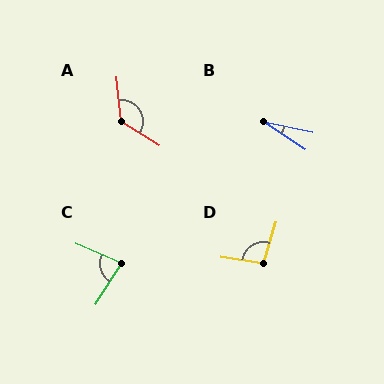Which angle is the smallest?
B, at approximately 21 degrees.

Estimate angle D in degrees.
Approximately 97 degrees.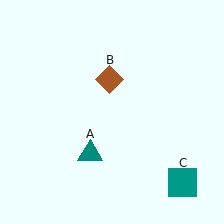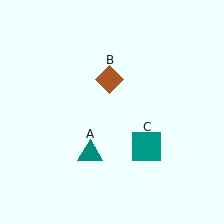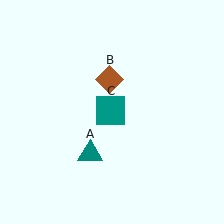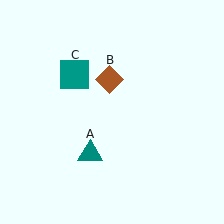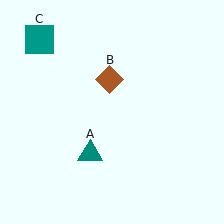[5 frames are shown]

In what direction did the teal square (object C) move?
The teal square (object C) moved up and to the left.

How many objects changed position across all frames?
1 object changed position: teal square (object C).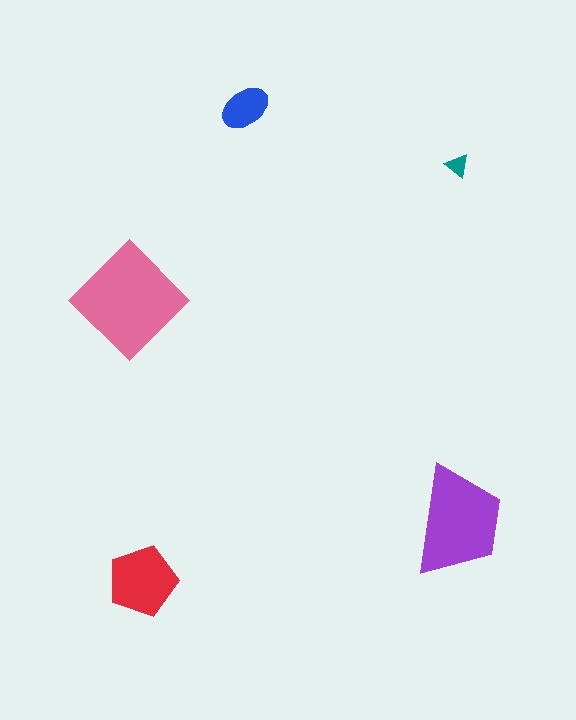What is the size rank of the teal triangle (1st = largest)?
5th.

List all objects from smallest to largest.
The teal triangle, the blue ellipse, the red pentagon, the purple trapezoid, the pink diamond.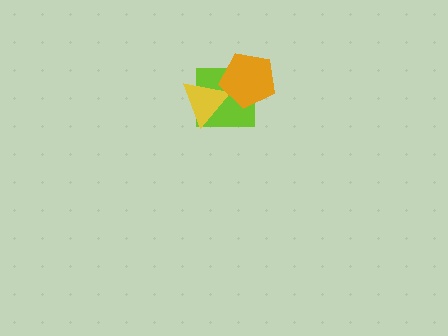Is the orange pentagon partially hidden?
No, no other shape covers it.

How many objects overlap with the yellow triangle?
2 objects overlap with the yellow triangle.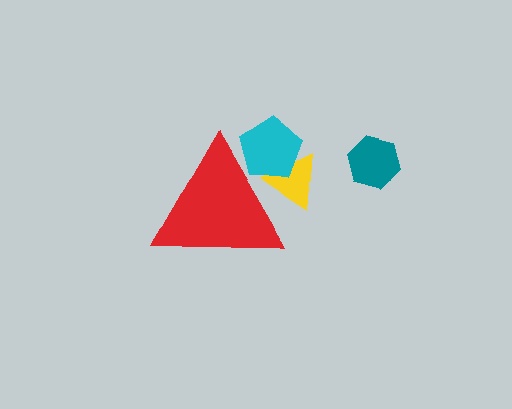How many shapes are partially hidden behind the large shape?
2 shapes are partially hidden.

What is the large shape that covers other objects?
A red triangle.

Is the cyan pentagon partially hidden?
Yes, the cyan pentagon is partially hidden behind the red triangle.